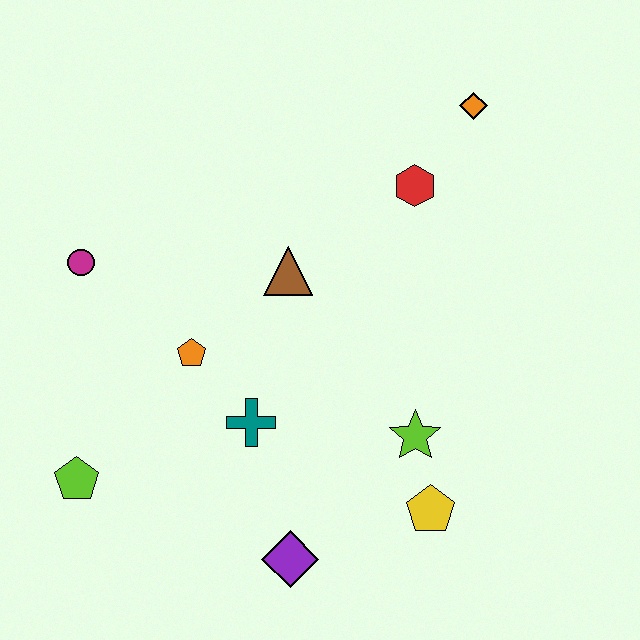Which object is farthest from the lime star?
The magenta circle is farthest from the lime star.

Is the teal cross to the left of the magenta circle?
No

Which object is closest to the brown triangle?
The orange pentagon is closest to the brown triangle.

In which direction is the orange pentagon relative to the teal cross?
The orange pentagon is above the teal cross.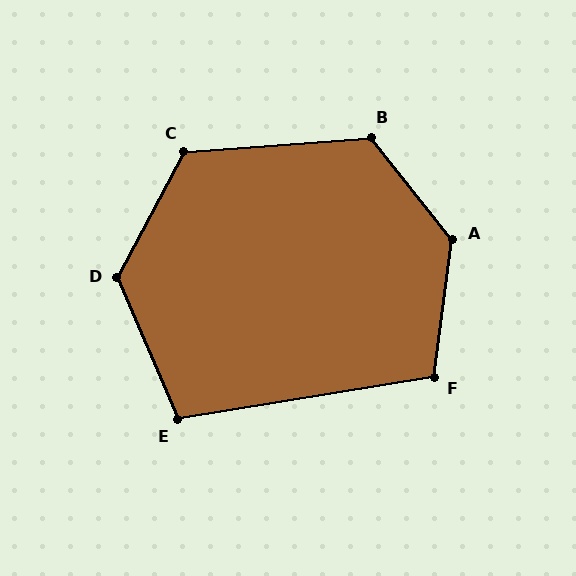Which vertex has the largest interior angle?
A, at approximately 134 degrees.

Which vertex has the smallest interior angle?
E, at approximately 104 degrees.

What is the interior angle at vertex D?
Approximately 129 degrees (obtuse).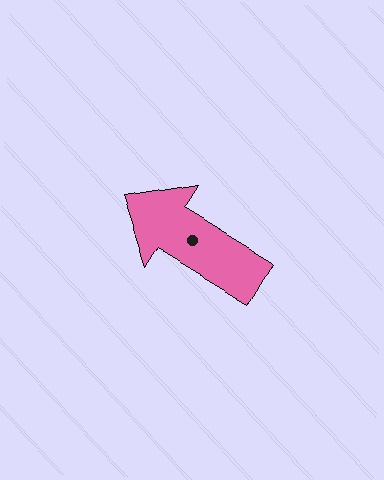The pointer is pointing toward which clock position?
Roughly 10 o'clock.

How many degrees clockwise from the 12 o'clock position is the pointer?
Approximately 301 degrees.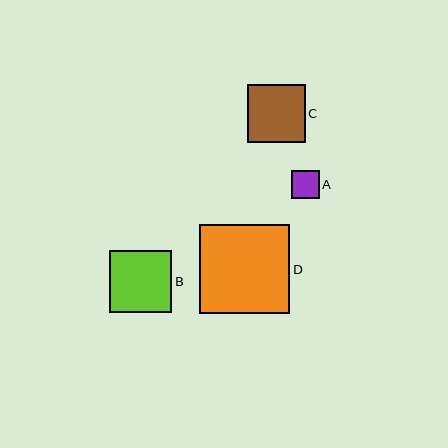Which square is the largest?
Square D is the largest with a size of approximately 90 pixels.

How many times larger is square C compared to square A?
Square C is approximately 2.0 times the size of square A.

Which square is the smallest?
Square A is the smallest with a size of approximately 28 pixels.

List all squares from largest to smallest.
From largest to smallest: D, B, C, A.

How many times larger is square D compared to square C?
Square D is approximately 1.6 times the size of square C.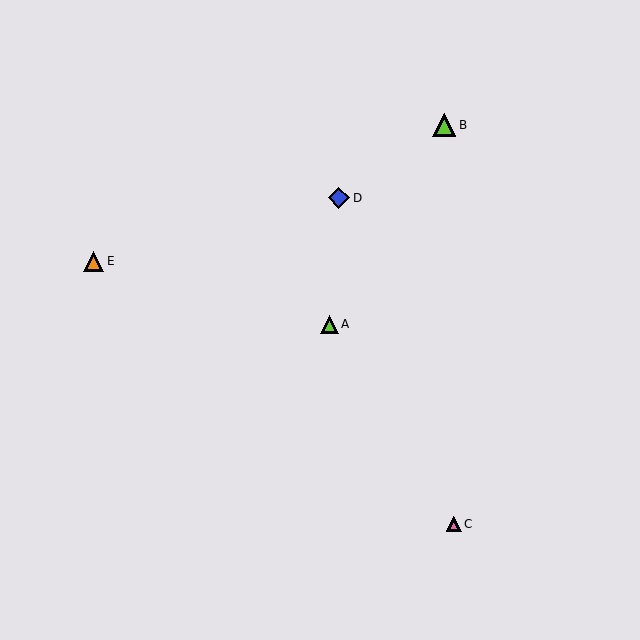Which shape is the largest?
The lime triangle (labeled B) is the largest.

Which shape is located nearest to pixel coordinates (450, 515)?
The pink triangle (labeled C) at (454, 524) is nearest to that location.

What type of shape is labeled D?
Shape D is a blue diamond.